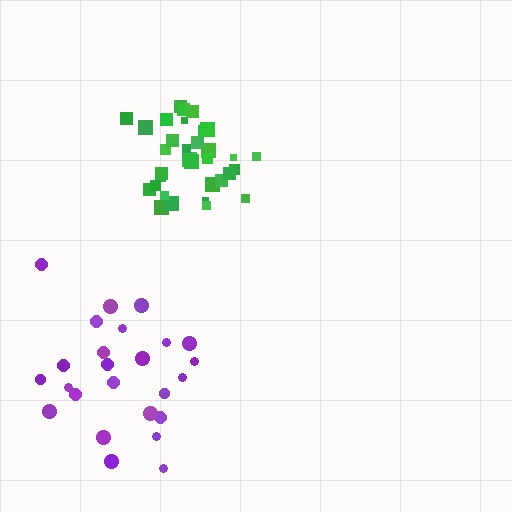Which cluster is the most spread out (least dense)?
Purple.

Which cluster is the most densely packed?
Green.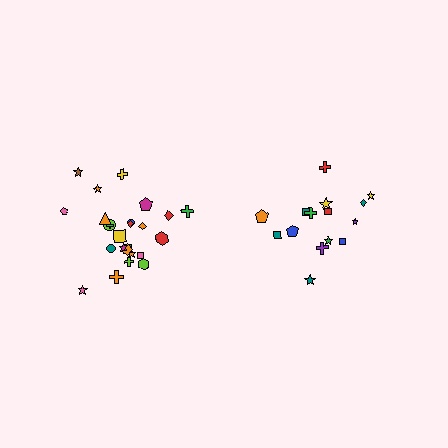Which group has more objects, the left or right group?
The left group.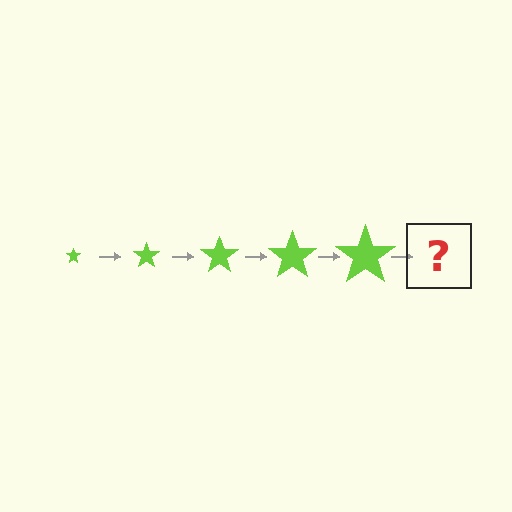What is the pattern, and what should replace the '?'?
The pattern is that the star gets progressively larger each step. The '?' should be a lime star, larger than the previous one.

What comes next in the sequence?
The next element should be a lime star, larger than the previous one.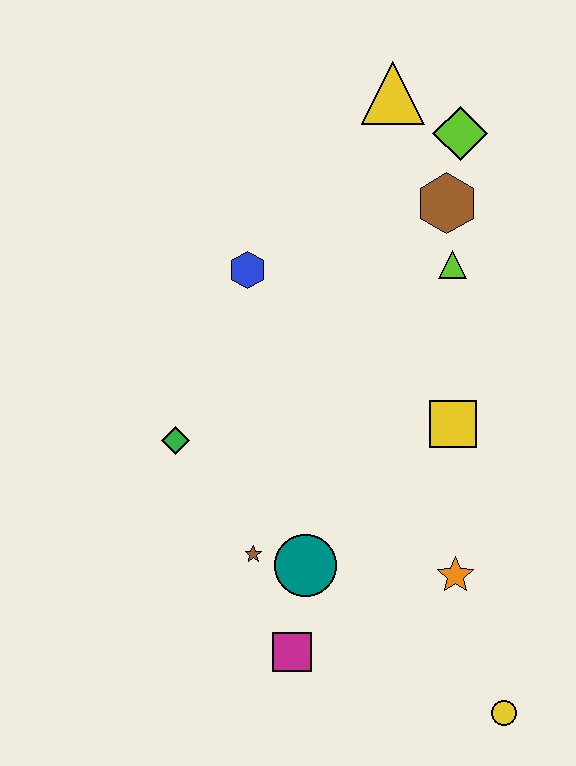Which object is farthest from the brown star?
The yellow triangle is farthest from the brown star.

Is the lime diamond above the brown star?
Yes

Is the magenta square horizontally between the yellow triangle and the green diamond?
Yes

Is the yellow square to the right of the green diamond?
Yes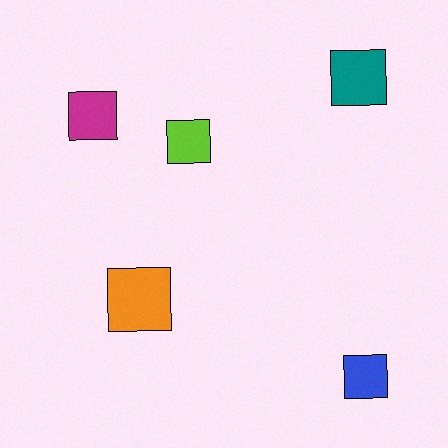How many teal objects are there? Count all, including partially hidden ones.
There is 1 teal object.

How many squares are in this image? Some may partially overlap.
There are 5 squares.